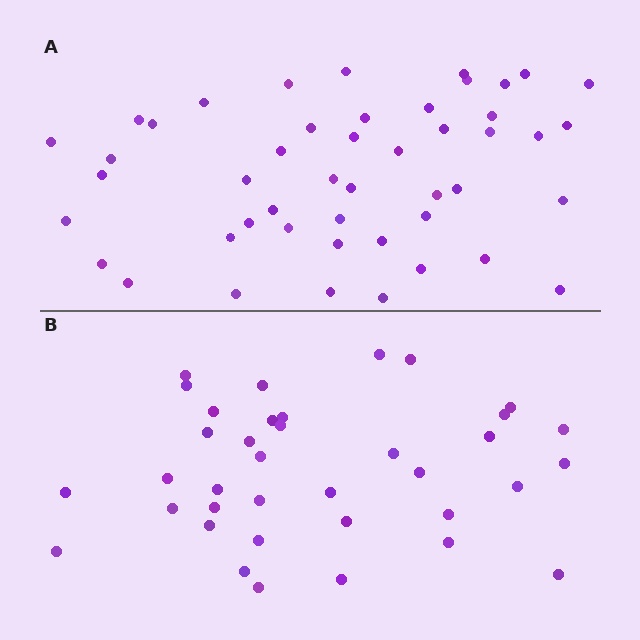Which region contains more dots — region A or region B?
Region A (the top region) has more dots.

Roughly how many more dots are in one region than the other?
Region A has roughly 10 or so more dots than region B.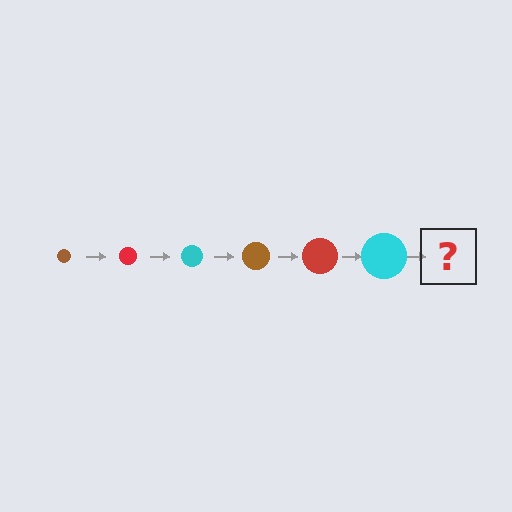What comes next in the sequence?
The next element should be a brown circle, larger than the previous one.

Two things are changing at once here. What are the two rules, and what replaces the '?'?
The two rules are that the circle grows larger each step and the color cycles through brown, red, and cyan. The '?' should be a brown circle, larger than the previous one.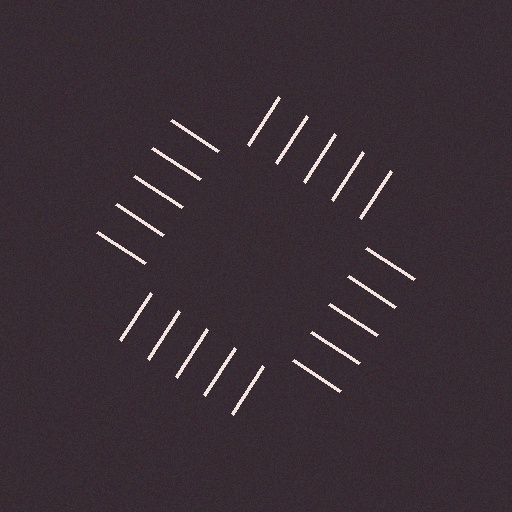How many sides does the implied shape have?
4 sides — the line-ends trace a square.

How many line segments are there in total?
20 — 5 along each of the 4 edges.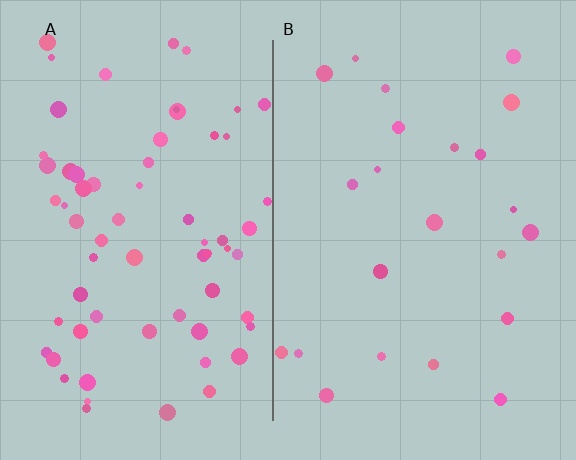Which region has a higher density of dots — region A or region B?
A (the left).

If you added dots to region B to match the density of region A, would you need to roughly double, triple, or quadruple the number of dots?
Approximately triple.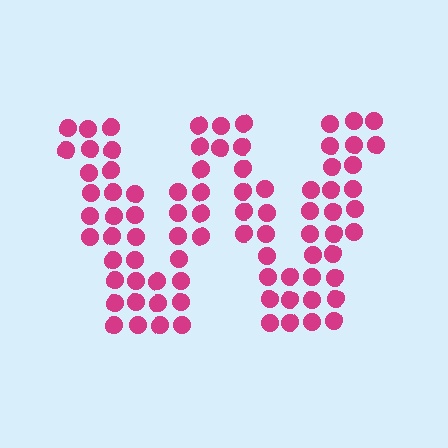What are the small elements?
The small elements are circles.